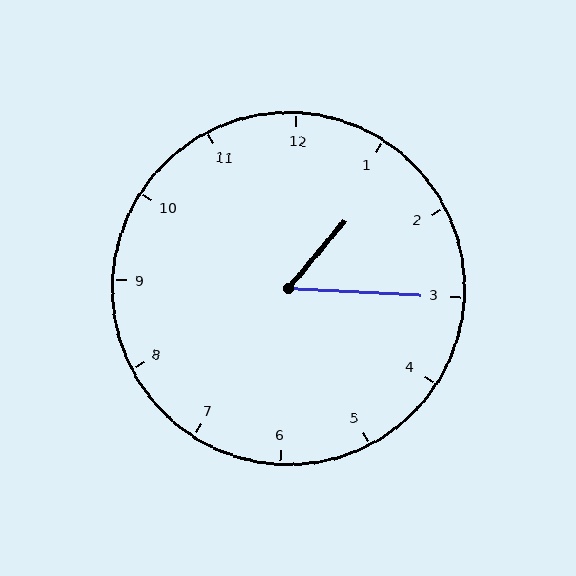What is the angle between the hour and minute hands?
Approximately 52 degrees.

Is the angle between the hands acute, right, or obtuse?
It is acute.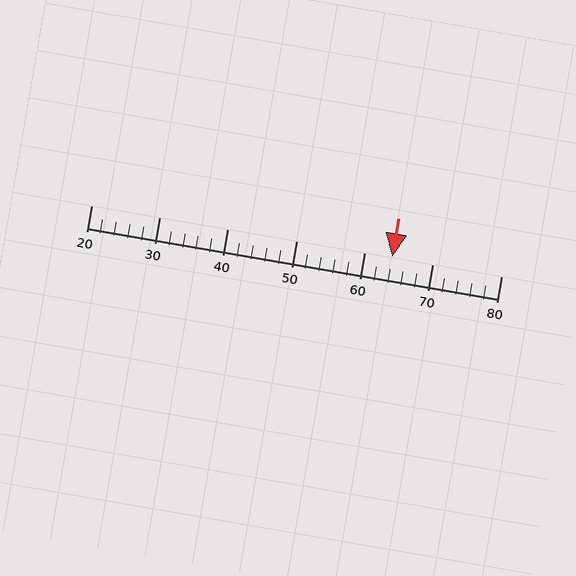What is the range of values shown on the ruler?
The ruler shows values from 20 to 80.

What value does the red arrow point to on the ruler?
The red arrow points to approximately 64.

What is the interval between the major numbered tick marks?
The major tick marks are spaced 10 units apart.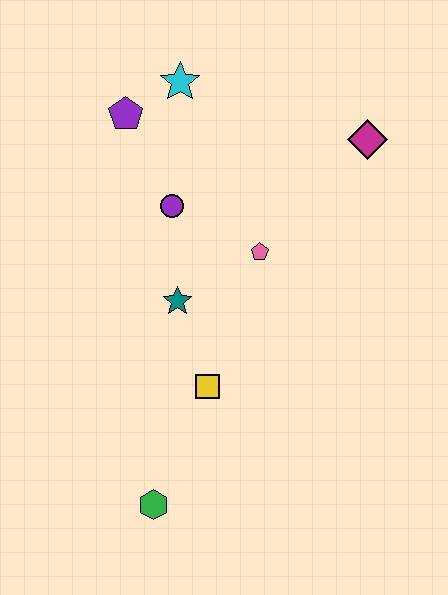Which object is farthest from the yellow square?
The cyan star is farthest from the yellow square.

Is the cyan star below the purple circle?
No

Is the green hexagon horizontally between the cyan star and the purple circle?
No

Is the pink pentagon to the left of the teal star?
No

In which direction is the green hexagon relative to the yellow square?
The green hexagon is below the yellow square.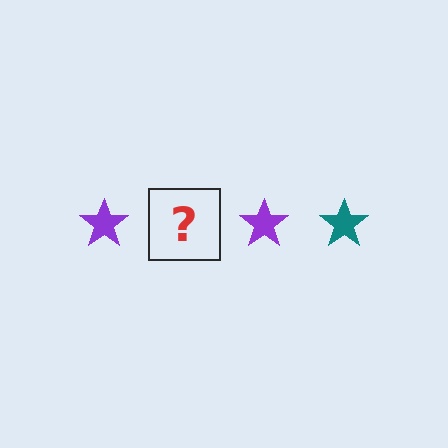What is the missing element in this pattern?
The missing element is a teal star.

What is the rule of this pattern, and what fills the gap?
The rule is that the pattern cycles through purple, teal stars. The gap should be filled with a teal star.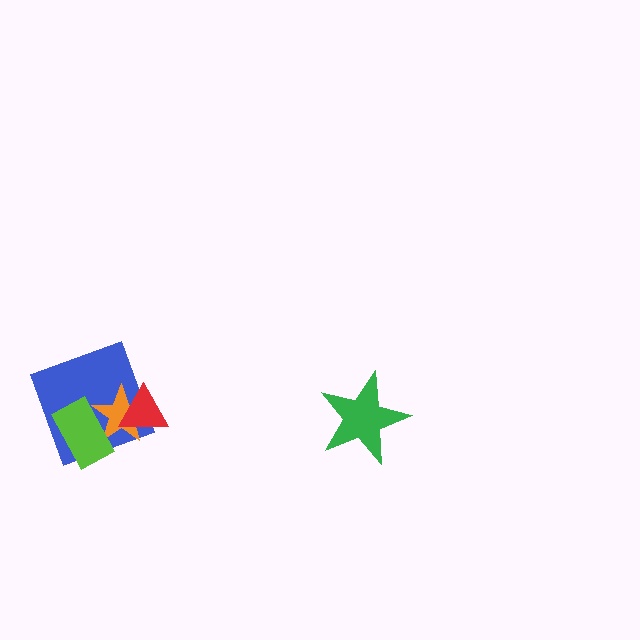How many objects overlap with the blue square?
3 objects overlap with the blue square.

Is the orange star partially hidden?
Yes, it is partially covered by another shape.